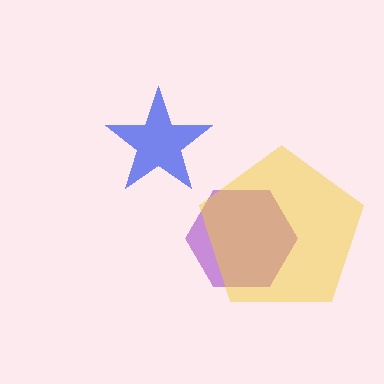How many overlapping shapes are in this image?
There are 3 overlapping shapes in the image.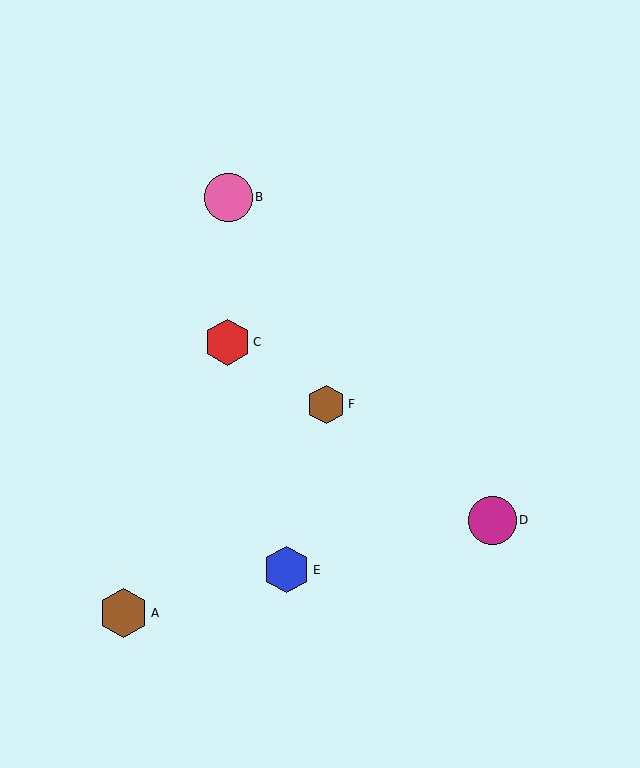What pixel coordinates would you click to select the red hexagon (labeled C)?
Click at (227, 342) to select the red hexagon C.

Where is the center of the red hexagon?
The center of the red hexagon is at (227, 342).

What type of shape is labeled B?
Shape B is a pink circle.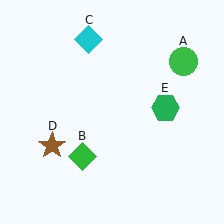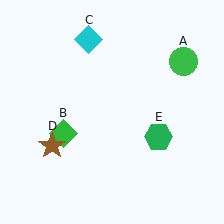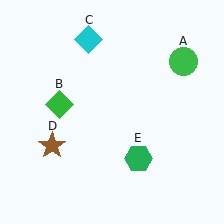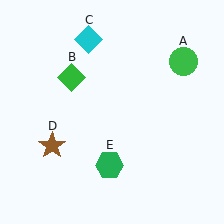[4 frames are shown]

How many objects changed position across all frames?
2 objects changed position: green diamond (object B), green hexagon (object E).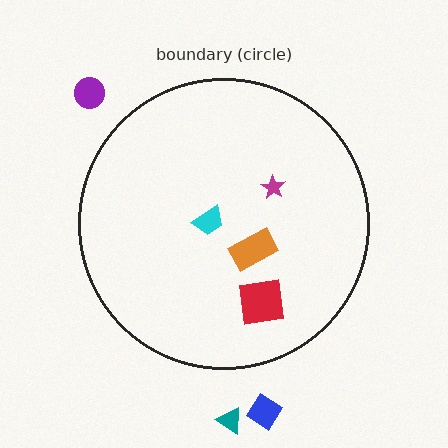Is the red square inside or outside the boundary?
Inside.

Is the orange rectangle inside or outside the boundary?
Inside.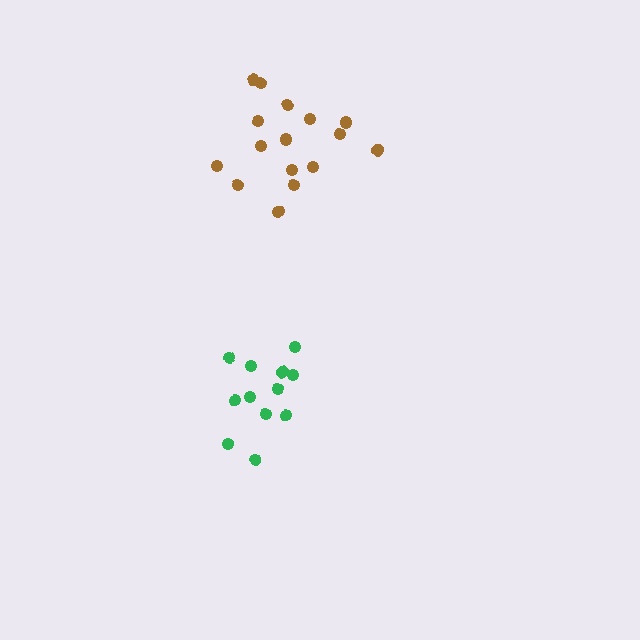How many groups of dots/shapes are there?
There are 2 groups.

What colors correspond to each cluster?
The clusters are colored: green, brown.